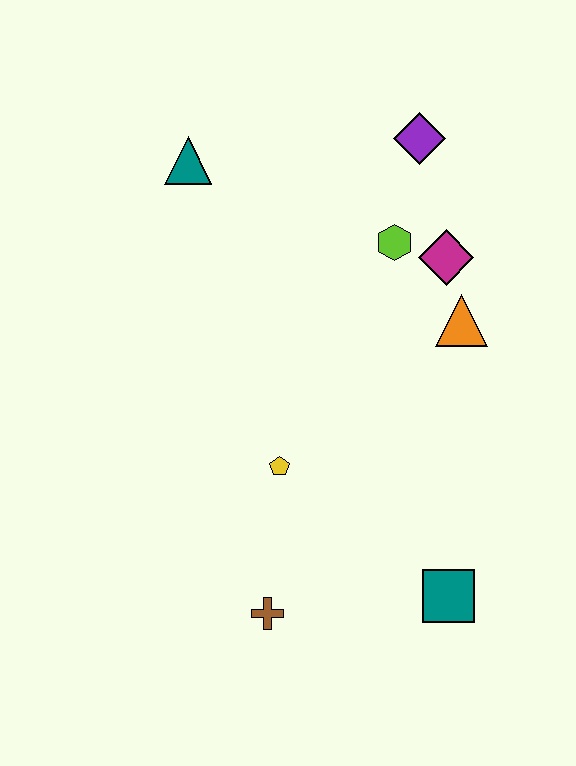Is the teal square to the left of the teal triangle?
No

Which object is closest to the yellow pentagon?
The brown cross is closest to the yellow pentagon.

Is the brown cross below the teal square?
Yes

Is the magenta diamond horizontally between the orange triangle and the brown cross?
Yes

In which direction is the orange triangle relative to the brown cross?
The orange triangle is above the brown cross.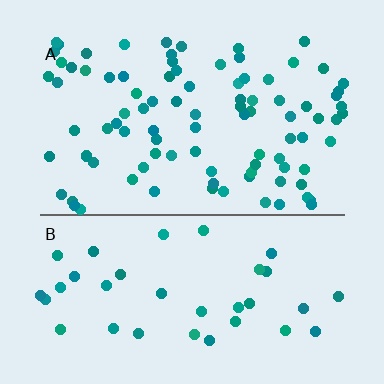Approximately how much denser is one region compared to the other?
Approximately 2.5× — region A over region B.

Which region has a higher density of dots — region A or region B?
A (the top).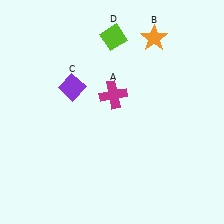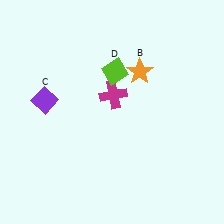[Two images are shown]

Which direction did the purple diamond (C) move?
The purple diamond (C) moved left.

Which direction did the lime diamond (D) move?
The lime diamond (D) moved down.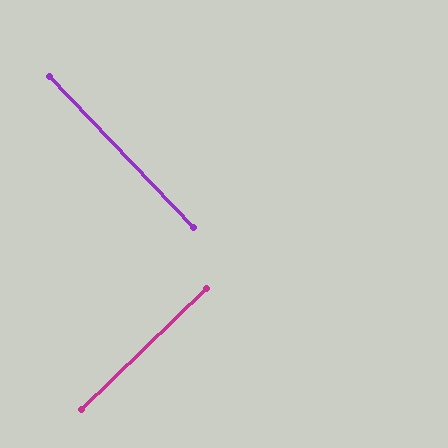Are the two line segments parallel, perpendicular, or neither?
Perpendicular — they meet at approximately 90°.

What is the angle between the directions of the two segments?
Approximately 90 degrees.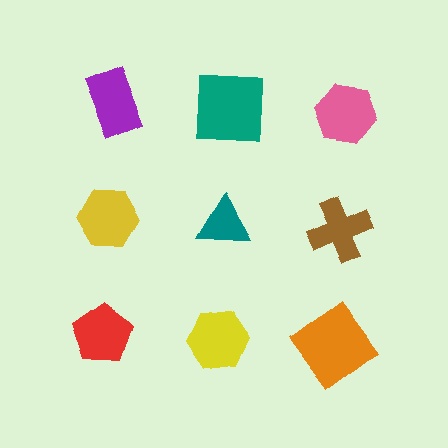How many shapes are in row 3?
3 shapes.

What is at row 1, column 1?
A purple rectangle.